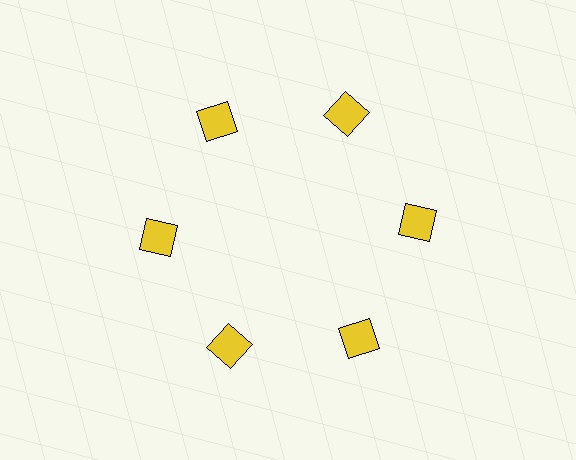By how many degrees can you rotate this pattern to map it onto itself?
The pattern maps onto itself every 60 degrees of rotation.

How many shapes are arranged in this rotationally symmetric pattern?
There are 6 shapes, arranged in 6 groups of 1.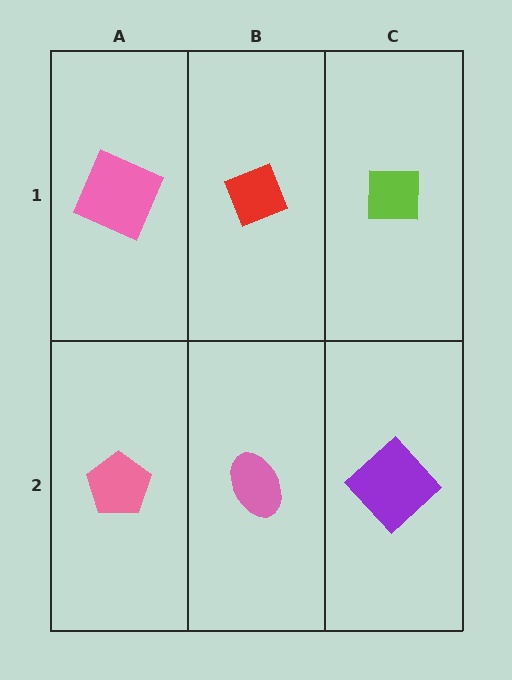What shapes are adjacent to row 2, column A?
A pink square (row 1, column A), a pink ellipse (row 2, column B).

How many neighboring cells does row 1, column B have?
3.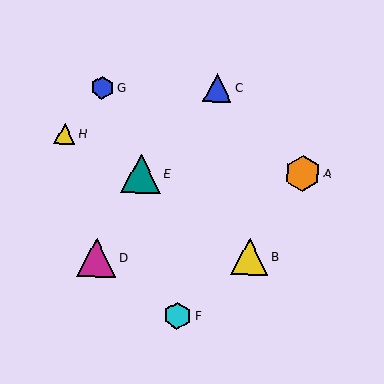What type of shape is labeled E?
Shape E is a teal triangle.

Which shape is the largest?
The teal triangle (labeled E) is the largest.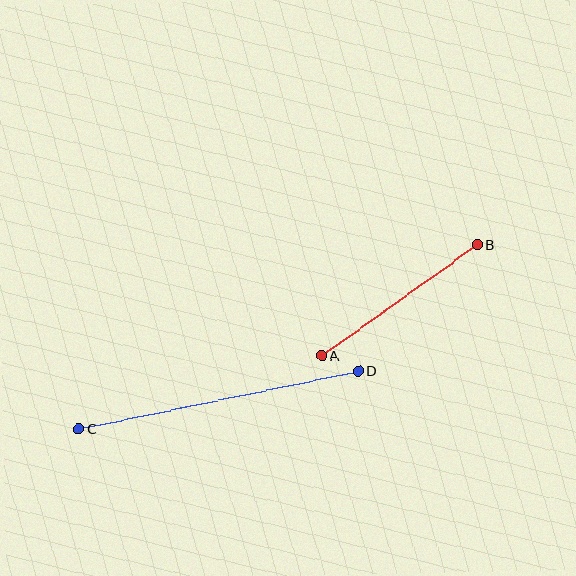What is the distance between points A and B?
The distance is approximately 192 pixels.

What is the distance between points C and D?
The distance is approximately 285 pixels.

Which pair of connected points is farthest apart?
Points C and D are farthest apart.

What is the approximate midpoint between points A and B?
The midpoint is at approximately (399, 301) pixels.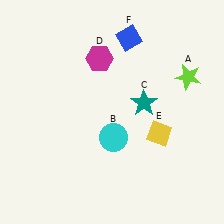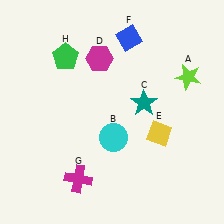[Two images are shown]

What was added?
A magenta cross (G), a green pentagon (H) were added in Image 2.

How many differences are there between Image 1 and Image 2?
There are 2 differences between the two images.